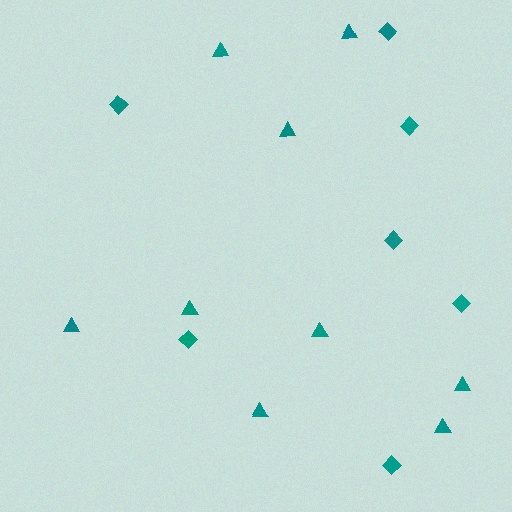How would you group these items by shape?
There are 2 groups: one group of diamonds (7) and one group of triangles (9).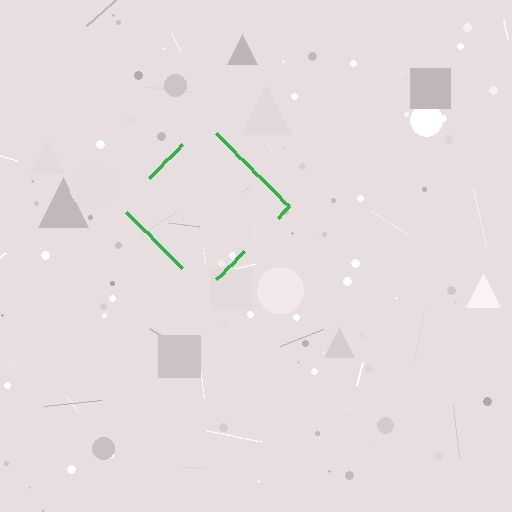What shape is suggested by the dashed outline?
The dashed outline suggests a diamond.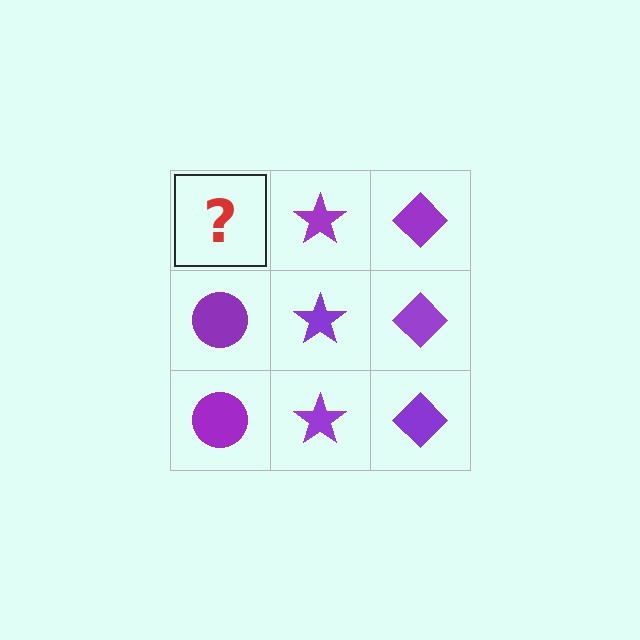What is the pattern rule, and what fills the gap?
The rule is that each column has a consistent shape. The gap should be filled with a purple circle.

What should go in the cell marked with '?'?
The missing cell should contain a purple circle.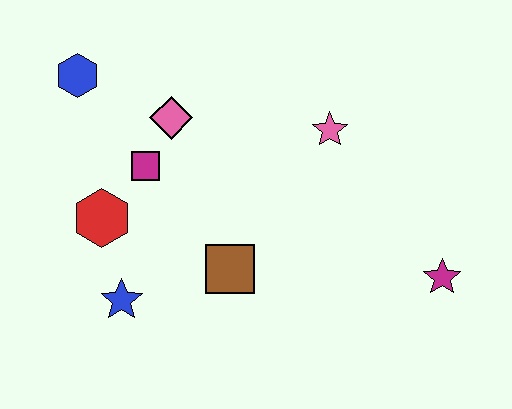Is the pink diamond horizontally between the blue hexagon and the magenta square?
No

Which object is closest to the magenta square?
The pink diamond is closest to the magenta square.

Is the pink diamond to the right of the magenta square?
Yes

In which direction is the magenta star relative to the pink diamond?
The magenta star is to the right of the pink diamond.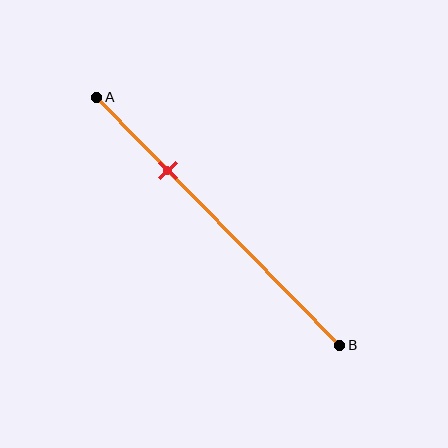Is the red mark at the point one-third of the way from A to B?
No, the mark is at about 30% from A, not at the 33% one-third point.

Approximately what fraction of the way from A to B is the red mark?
The red mark is approximately 30% of the way from A to B.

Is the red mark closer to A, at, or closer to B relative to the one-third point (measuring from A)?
The red mark is closer to point A than the one-third point of segment AB.